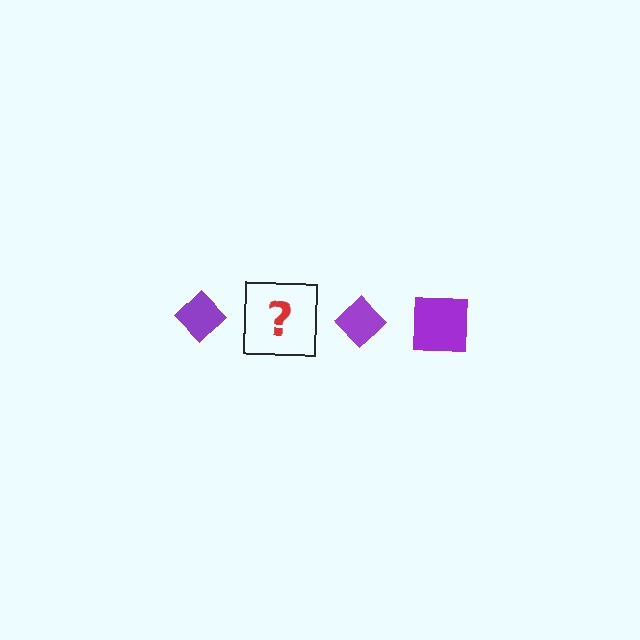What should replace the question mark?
The question mark should be replaced with a purple square.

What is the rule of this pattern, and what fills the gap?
The rule is that the pattern cycles through diamond, square shapes in purple. The gap should be filled with a purple square.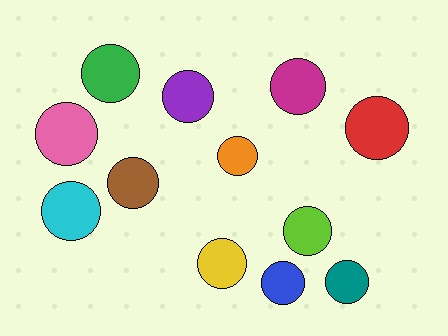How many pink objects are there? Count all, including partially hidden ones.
There is 1 pink object.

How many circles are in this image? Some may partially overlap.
There are 12 circles.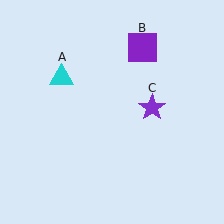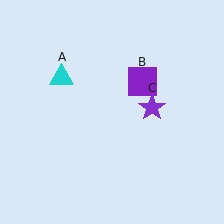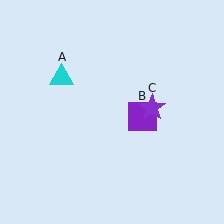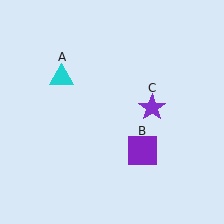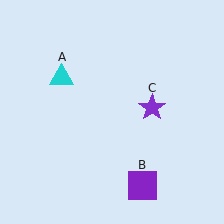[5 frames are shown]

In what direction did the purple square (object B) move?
The purple square (object B) moved down.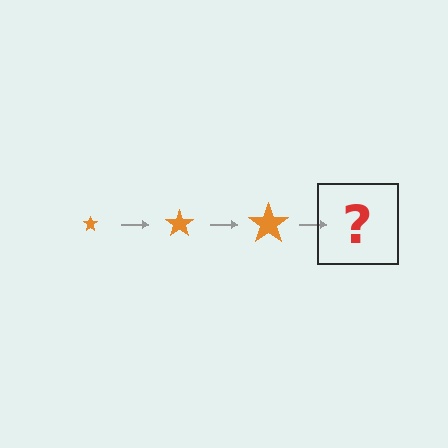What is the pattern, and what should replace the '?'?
The pattern is that the star gets progressively larger each step. The '?' should be an orange star, larger than the previous one.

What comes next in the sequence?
The next element should be an orange star, larger than the previous one.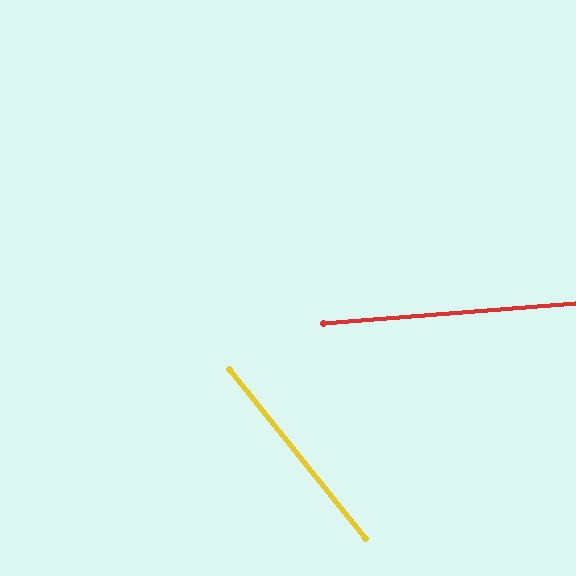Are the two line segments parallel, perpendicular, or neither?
Neither parallel nor perpendicular — they differ by about 56°.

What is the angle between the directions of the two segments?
Approximately 56 degrees.